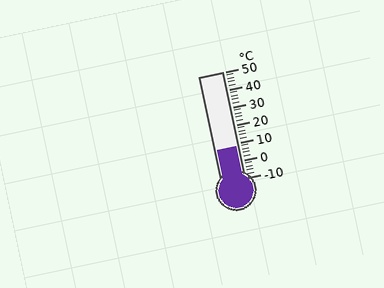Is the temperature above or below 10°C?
The temperature is below 10°C.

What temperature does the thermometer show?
The thermometer shows approximately 8°C.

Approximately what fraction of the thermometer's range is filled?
The thermometer is filled to approximately 30% of its range.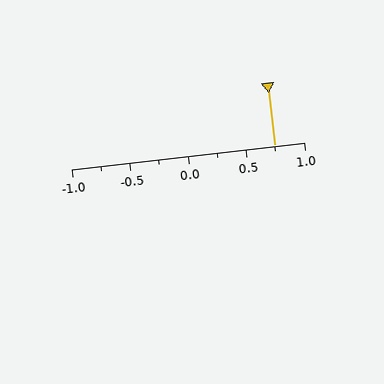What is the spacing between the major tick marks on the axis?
The major ticks are spaced 0.5 apart.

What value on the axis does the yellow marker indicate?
The marker indicates approximately 0.75.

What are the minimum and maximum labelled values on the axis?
The axis runs from -1.0 to 1.0.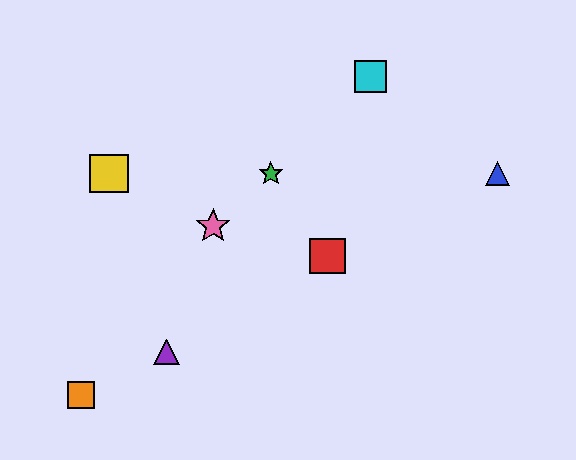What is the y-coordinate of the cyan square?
The cyan square is at y≈76.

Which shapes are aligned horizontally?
The blue triangle, the green star, the yellow square are aligned horizontally.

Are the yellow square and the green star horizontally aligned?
Yes, both are at y≈174.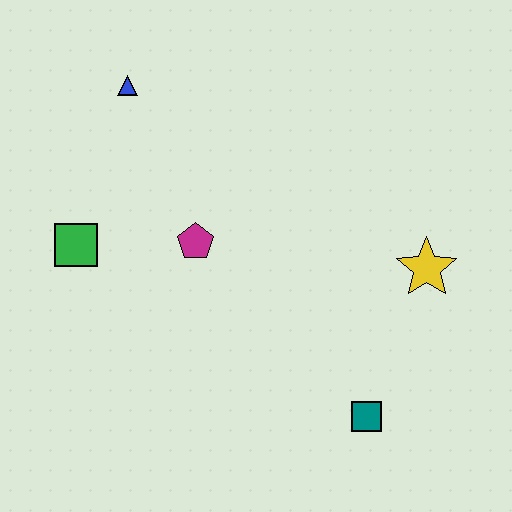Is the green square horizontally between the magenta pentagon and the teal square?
No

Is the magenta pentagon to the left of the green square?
No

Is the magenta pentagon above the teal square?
Yes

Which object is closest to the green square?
The magenta pentagon is closest to the green square.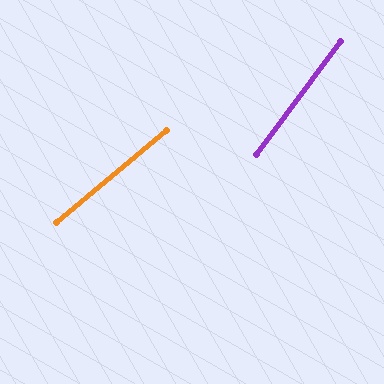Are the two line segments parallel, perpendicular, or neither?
Neither parallel nor perpendicular — they differ by about 13°.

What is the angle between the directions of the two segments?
Approximately 13 degrees.